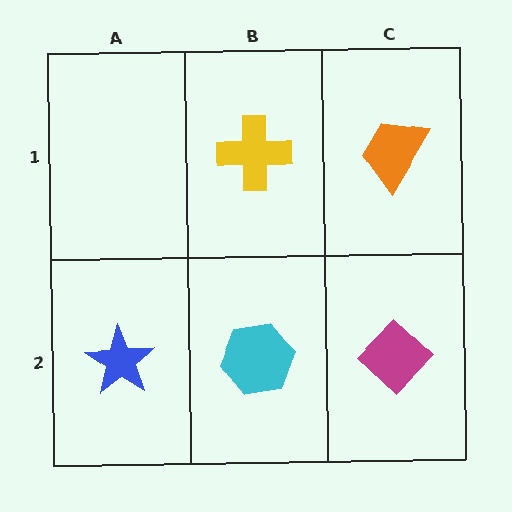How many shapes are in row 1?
2 shapes.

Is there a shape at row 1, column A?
No, that cell is empty.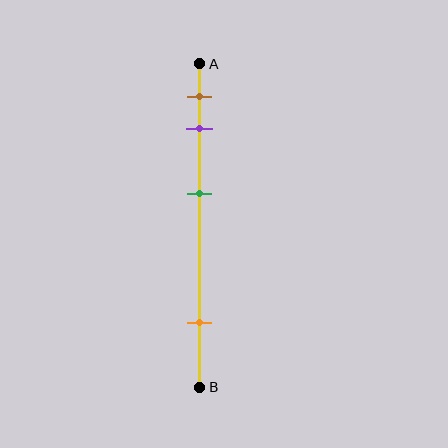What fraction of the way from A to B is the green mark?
The green mark is approximately 40% (0.4) of the way from A to B.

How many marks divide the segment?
There are 4 marks dividing the segment.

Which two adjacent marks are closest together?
The brown and purple marks are the closest adjacent pair.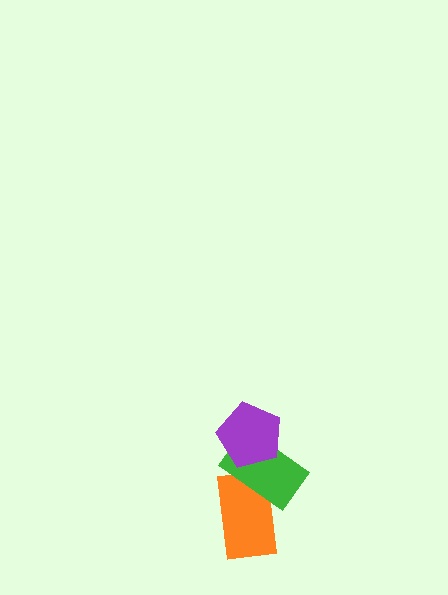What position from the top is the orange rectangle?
The orange rectangle is 3rd from the top.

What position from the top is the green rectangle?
The green rectangle is 2nd from the top.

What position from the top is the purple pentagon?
The purple pentagon is 1st from the top.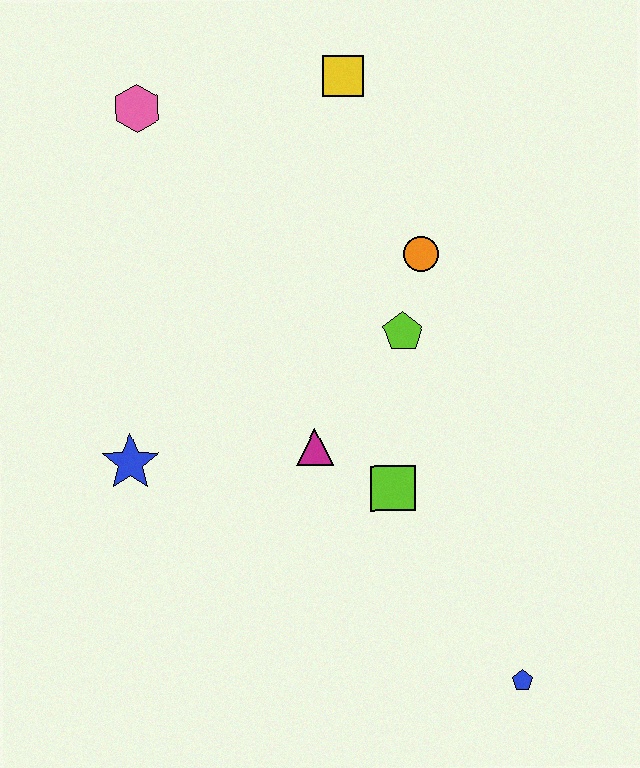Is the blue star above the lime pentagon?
No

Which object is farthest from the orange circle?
The blue pentagon is farthest from the orange circle.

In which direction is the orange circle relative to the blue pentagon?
The orange circle is above the blue pentagon.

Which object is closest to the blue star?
The magenta triangle is closest to the blue star.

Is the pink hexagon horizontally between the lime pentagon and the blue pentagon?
No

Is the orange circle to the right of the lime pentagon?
Yes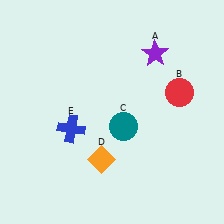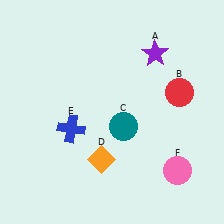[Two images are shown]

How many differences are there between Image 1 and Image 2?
There is 1 difference between the two images.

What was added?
A pink circle (F) was added in Image 2.